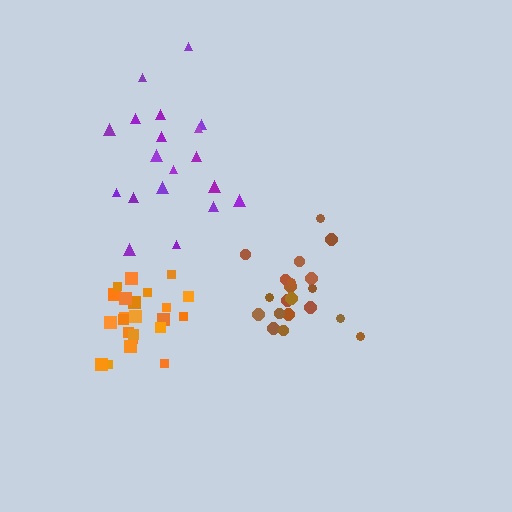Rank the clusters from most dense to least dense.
orange, brown, purple.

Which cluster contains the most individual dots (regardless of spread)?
Orange (23).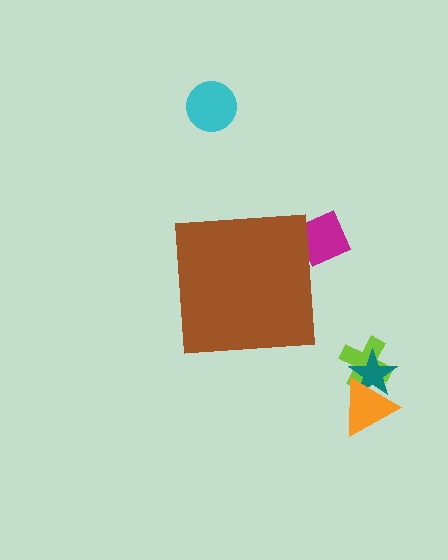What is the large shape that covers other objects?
A brown square.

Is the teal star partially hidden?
No, the teal star is fully visible.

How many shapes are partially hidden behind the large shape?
1 shape is partially hidden.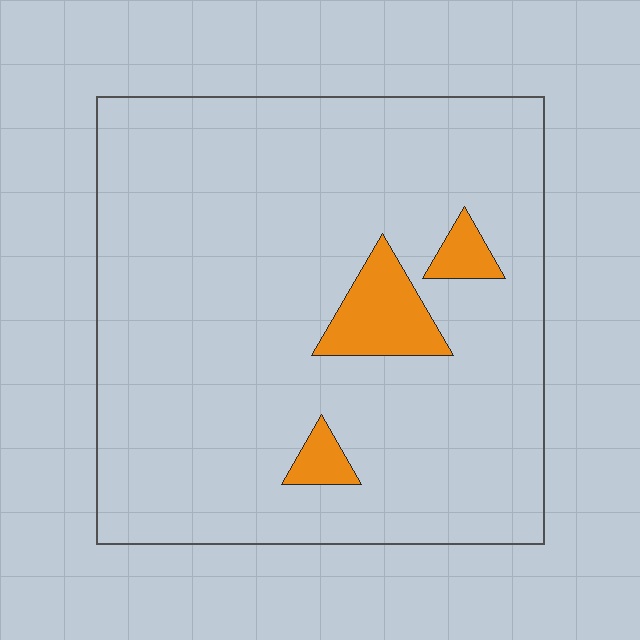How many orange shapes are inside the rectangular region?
3.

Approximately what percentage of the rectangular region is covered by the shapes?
Approximately 5%.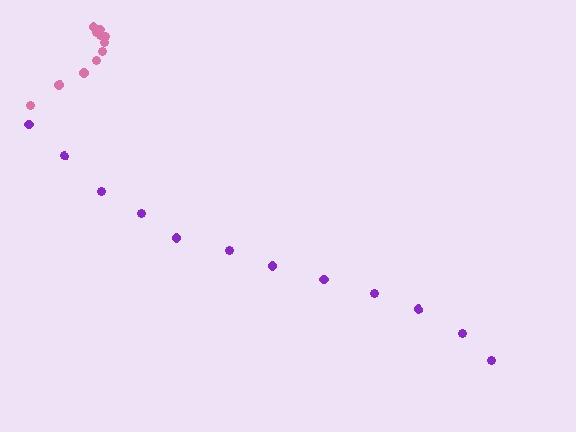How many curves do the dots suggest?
There are 2 distinct paths.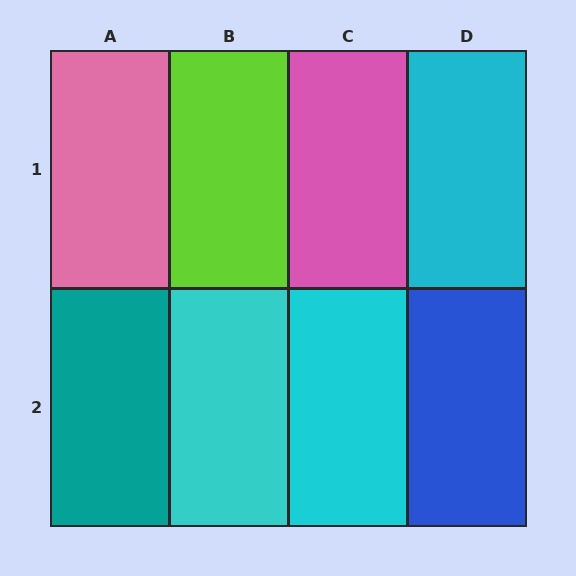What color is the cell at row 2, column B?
Cyan.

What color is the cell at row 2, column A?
Teal.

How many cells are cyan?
3 cells are cyan.